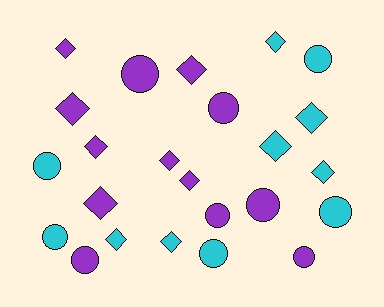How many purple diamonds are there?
There are 7 purple diamonds.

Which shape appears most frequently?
Diamond, with 13 objects.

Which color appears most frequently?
Purple, with 13 objects.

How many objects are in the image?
There are 24 objects.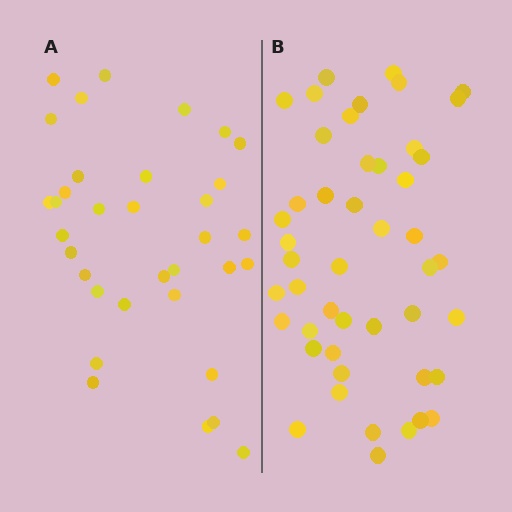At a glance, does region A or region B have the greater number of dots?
Region B (the right region) has more dots.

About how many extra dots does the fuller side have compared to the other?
Region B has approximately 15 more dots than region A.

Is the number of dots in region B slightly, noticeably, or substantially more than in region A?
Region B has noticeably more, but not dramatically so. The ratio is roughly 1.4 to 1.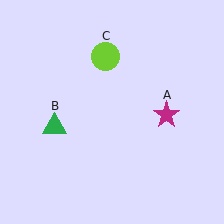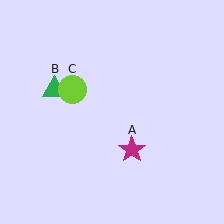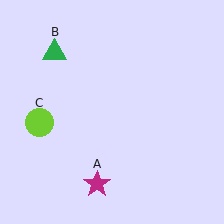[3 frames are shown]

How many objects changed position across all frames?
3 objects changed position: magenta star (object A), green triangle (object B), lime circle (object C).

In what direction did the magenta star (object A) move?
The magenta star (object A) moved down and to the left.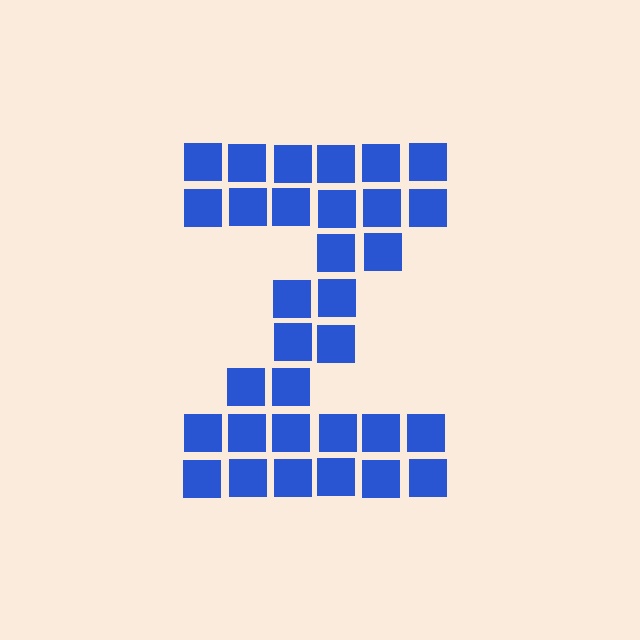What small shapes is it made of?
It is made of small squares.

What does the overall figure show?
The overall figure shows the letter Z.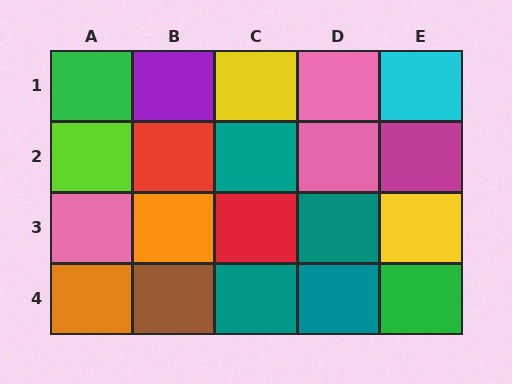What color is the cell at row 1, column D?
Pink.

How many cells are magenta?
1 cell is magenta.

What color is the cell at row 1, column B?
Purple.